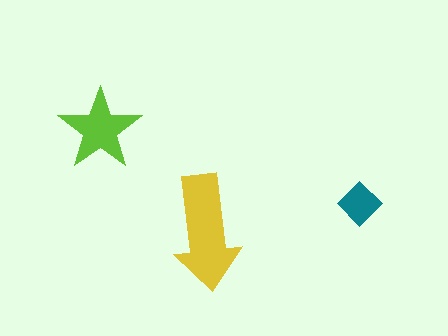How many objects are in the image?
There are 3 objects in the image.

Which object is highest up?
The lime star is topmost.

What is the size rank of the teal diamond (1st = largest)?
3rd.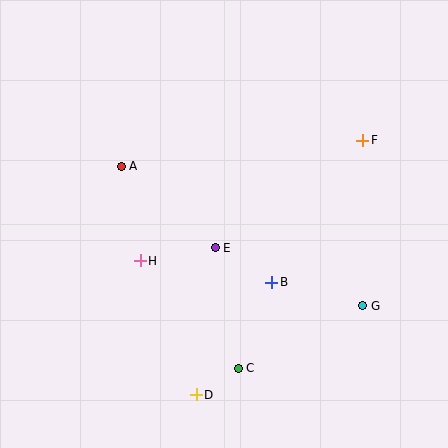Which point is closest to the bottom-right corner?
Point G is closest to the bottom-right corner.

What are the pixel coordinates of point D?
Point D is at (196, 395).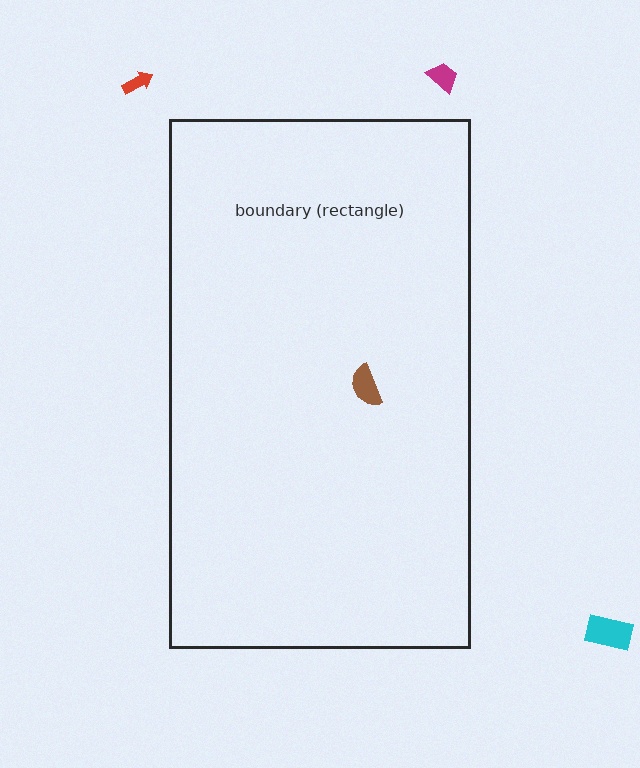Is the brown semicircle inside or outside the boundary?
Inside.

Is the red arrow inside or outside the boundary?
Outside.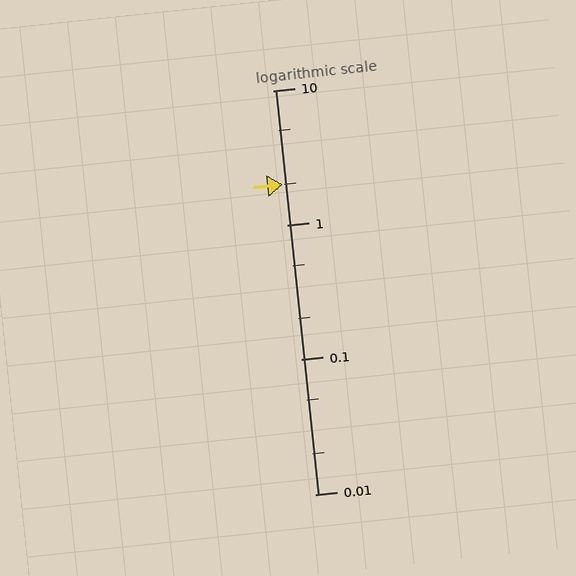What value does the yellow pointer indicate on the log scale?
The pointer indicates approximately 2.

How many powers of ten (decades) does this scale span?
The scale spans 3 decades, from 0.01 to 10.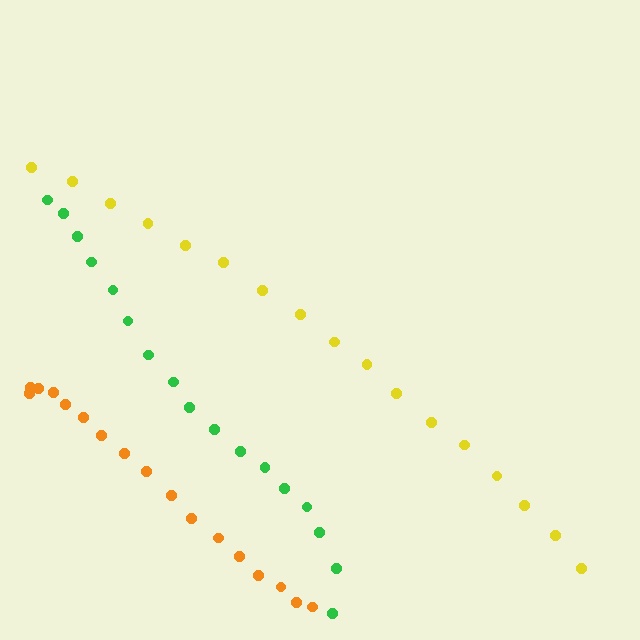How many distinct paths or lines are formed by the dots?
There are 3 distinct paths.